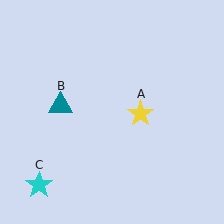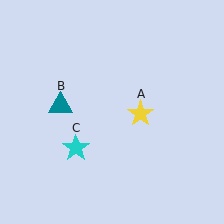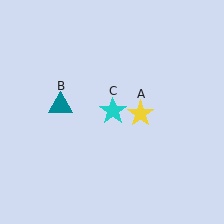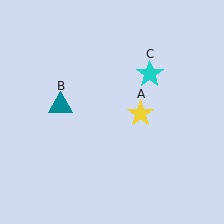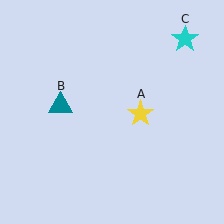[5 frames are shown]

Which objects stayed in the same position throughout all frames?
Yellow star (object A) and teal triangle (object B) remained stationary.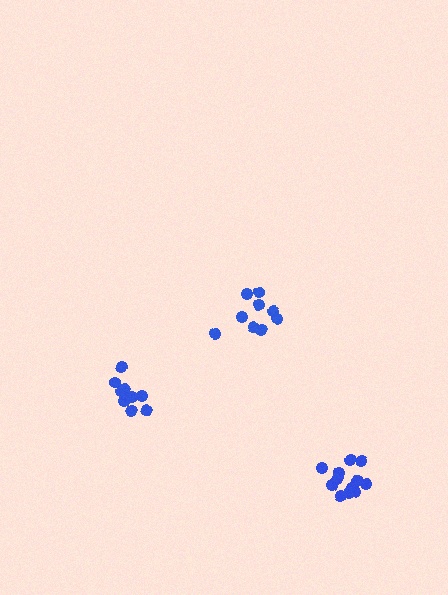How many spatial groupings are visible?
There are 3 spatial groupings.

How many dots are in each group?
Group 1: 9 dots, Group 2: 9 dots, Group 3: 12 dots (30 total).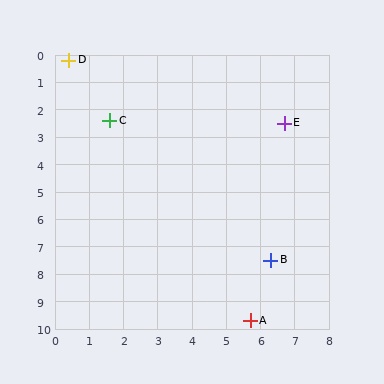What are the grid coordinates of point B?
Point B is at approximately (6.3, 7.5).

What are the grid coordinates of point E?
Point E is at approximately (6.7, 2.5).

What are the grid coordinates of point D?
Point D is at approximately (0.4, 0.2).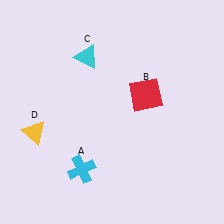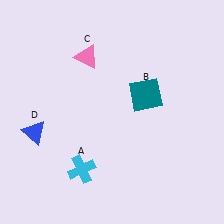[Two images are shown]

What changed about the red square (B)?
In Image 1, B is red. In Image 2, it changed to teal.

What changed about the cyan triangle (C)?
In Image 1, C is cyan. In Image 2, it changed to pink.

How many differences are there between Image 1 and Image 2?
There are 3 differences between the two images.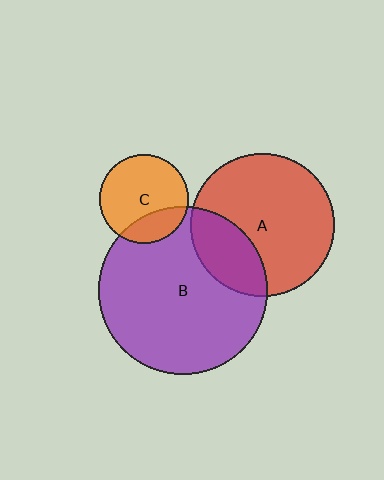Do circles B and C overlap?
Yes.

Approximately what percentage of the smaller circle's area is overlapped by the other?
Approximately 25%.